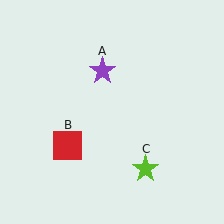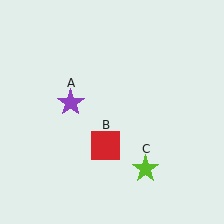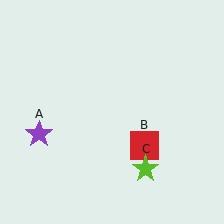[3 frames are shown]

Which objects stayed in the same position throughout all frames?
Lime star (object C) remained stationary.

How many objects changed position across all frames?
2 objects changed position: purple star (object A), red square (object B).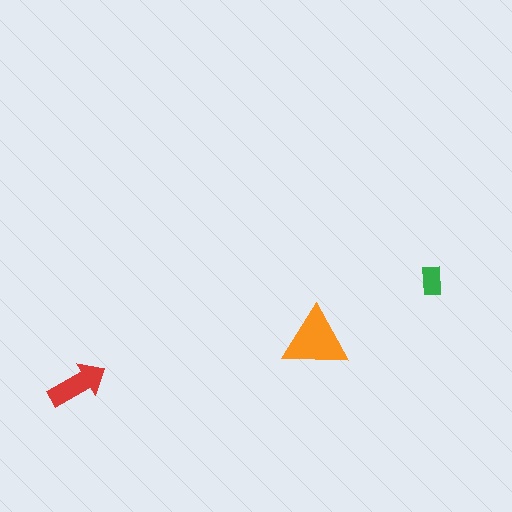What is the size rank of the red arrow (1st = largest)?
2nd.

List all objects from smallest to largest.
The green rectangle, the red arrow, the orange triangle.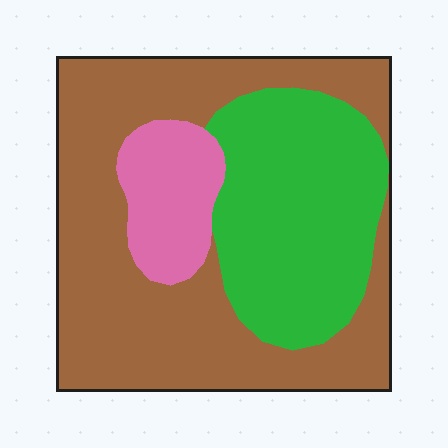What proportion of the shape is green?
Green covers about 35% of the shape.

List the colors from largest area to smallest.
From largest to smallest: brown, green, pink.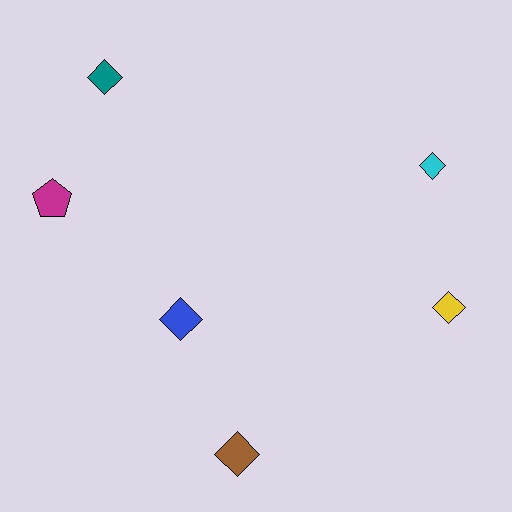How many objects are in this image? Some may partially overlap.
There are 6 objects.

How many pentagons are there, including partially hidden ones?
There is 1 pentagon.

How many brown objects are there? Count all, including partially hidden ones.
There is 1 brown object.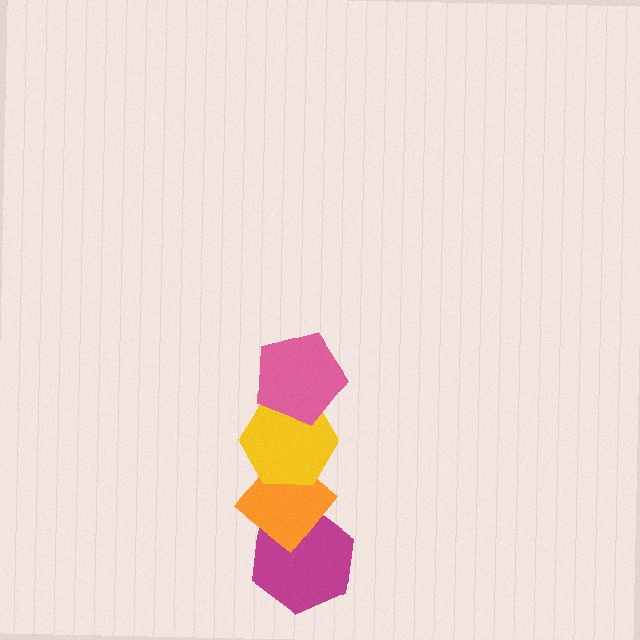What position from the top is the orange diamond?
The orange diamond is 3rd from the top.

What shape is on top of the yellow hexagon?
The pink pentagon is on top of the yellow hexagon.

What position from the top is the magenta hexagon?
The magenta hexagon is 4th from the top.